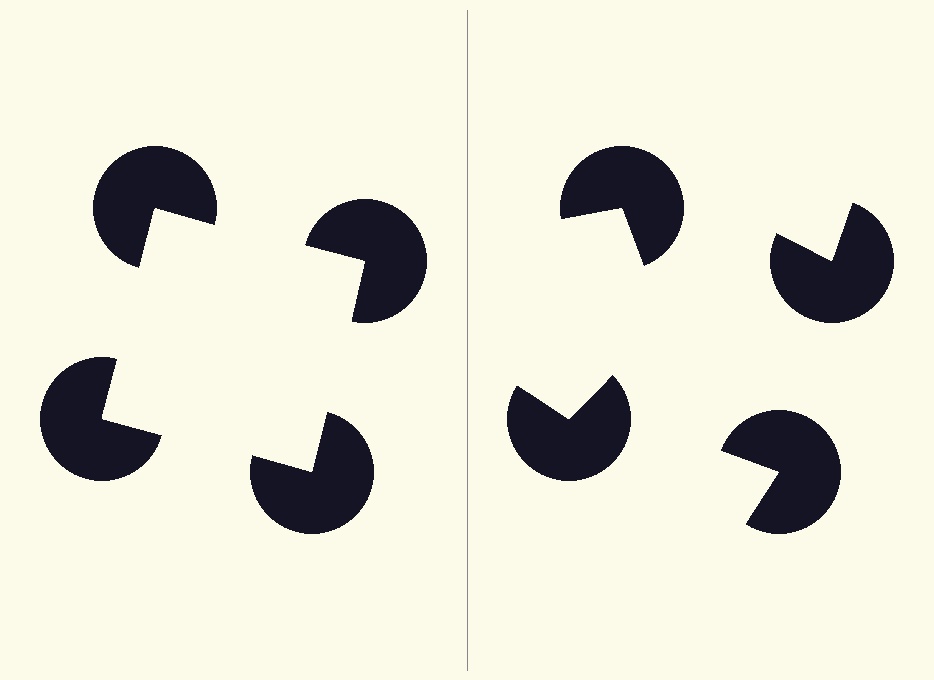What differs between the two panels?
The pac-man discs are positioned identically on both sides; only the wedge orientations differ. On the left they align to a square; on the right they are misaligned.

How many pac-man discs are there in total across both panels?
8 — 4 on each side.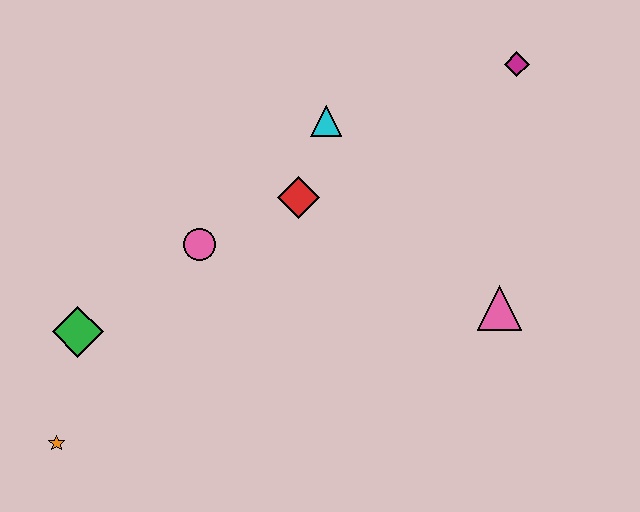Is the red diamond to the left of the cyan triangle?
Yes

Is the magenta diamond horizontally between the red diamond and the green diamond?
No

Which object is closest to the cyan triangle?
The red diamond is closest to the cyan triangle.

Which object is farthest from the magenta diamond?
The orange star is farthest from the magenta diamond.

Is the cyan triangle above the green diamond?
Yes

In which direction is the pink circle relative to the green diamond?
The pink circle is to the right of the green diamond.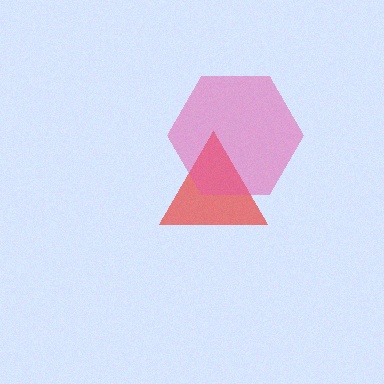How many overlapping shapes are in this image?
There are 2 overlapping shapes in the image.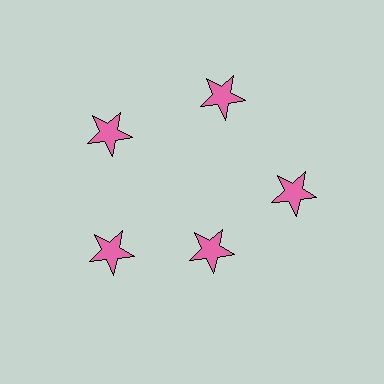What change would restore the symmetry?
The symmetry would be restored by moving it outward, back onto the ring so that all 5 stars sit at equal angles and equal distance from the center.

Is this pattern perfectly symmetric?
No. The 5 pink stars are arranged in a ring, but one element near the 5 o'clock position is pulled inward toward the center, breaking the 5-fold rotational symmetry.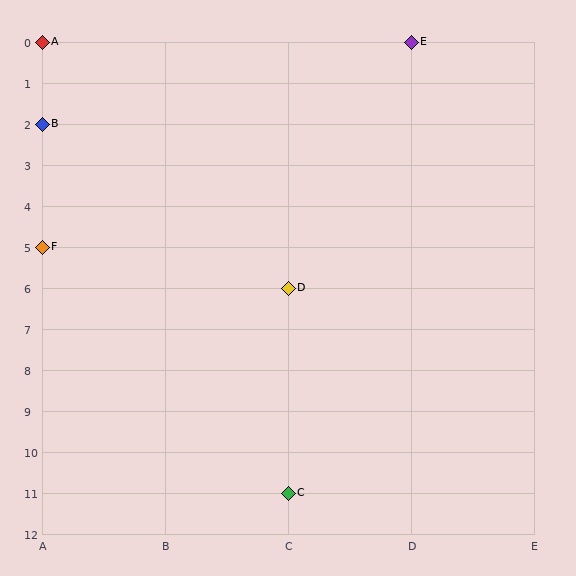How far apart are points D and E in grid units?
Points D and E are 1 column and 6 rows apart (about 6.1 grid units diagonally).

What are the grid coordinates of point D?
Point D is at grid coordinates (C, 6).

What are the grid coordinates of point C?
Point C is at grid coordinates (C, 11).